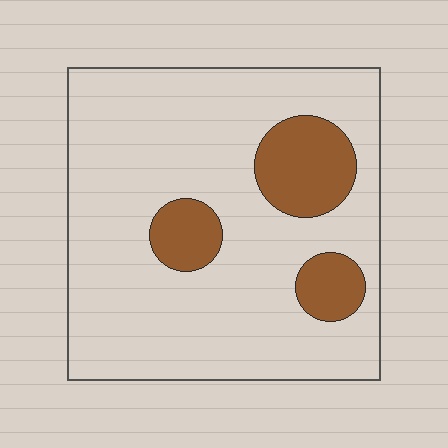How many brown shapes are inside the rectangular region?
3.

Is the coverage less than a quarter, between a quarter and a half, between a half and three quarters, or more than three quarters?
Less than a quarter.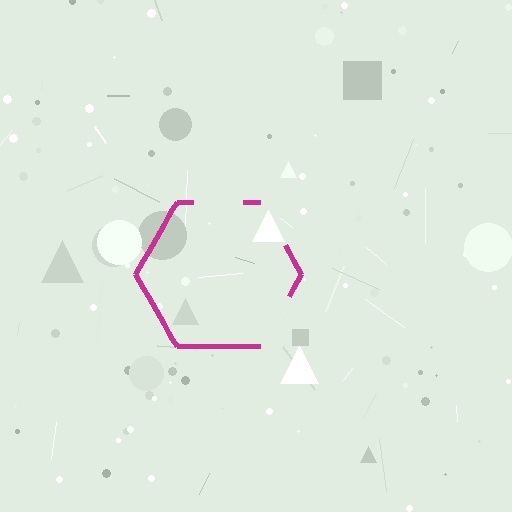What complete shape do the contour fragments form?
The contour fragments form a hexagon.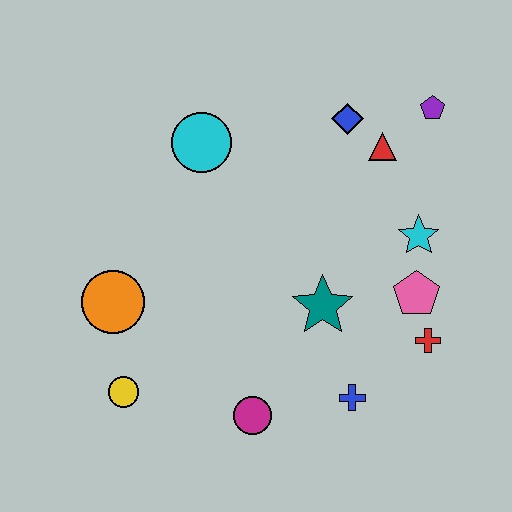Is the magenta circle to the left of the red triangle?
Yes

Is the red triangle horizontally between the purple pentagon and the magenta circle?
Yes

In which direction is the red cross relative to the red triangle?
The red cross is below the red triangle.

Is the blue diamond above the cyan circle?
Yes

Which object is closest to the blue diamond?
The red triangle is closest to the blue diamond.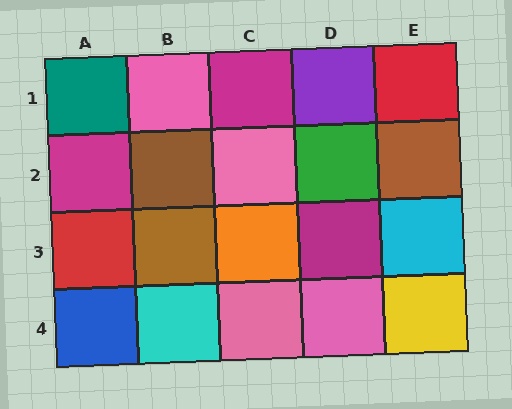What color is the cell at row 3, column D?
Magenta.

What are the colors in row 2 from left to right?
Magenta, brown, pink, green, brown.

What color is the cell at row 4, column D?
Pink.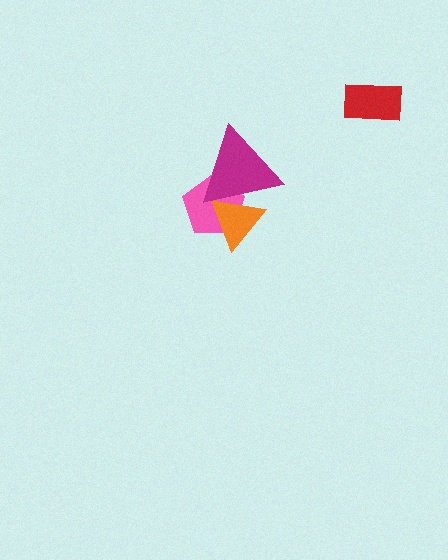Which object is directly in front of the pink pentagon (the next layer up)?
The orange triangle is directly in front of the pink pentagon.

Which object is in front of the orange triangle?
The magenta triangle is in front of the orange triangle.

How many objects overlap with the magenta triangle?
2 objects overlap with the magenta triangle.